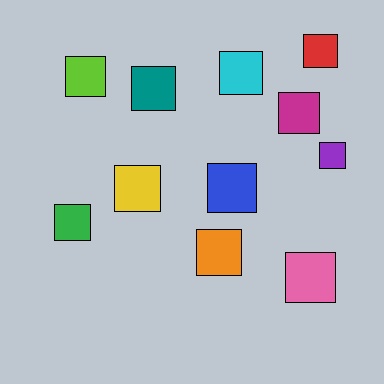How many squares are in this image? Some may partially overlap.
There are 11 squares.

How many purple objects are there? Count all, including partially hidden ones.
There is 1 purple object.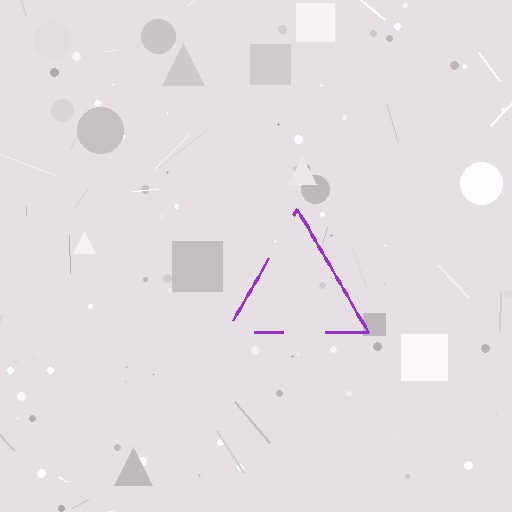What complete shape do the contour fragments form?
The contour fragments form a triangle.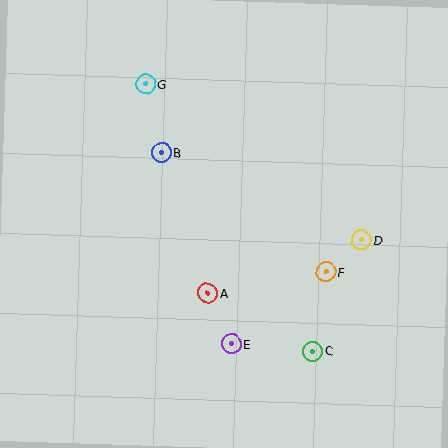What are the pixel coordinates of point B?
Point B is at (161, 153).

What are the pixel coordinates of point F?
Point F is at (326, 272).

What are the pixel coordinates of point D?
Point D is at (361, 240).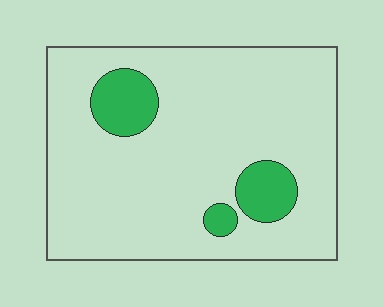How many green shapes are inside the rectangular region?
3.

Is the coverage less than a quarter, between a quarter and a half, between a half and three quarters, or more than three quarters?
Less than a quarter.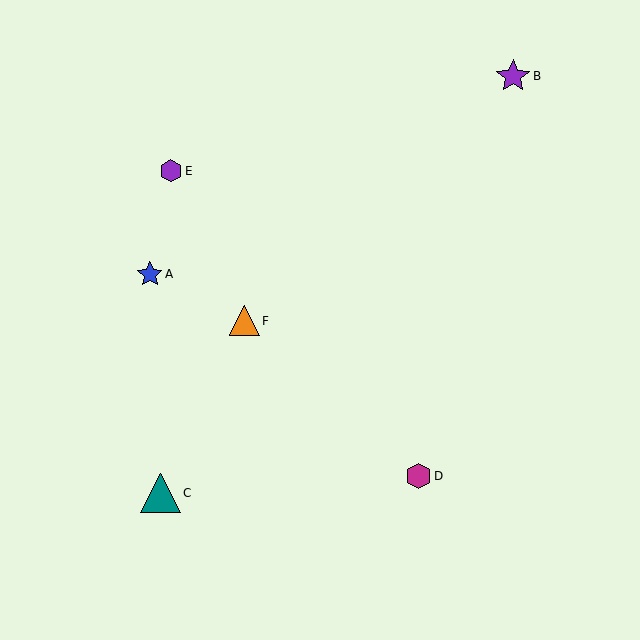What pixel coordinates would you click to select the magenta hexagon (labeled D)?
Click at (419, 476) to select the magenta hexagon D.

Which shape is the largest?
The teal triangle (labeled C) is the largest.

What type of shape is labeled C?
Shape C is a teal triangle.